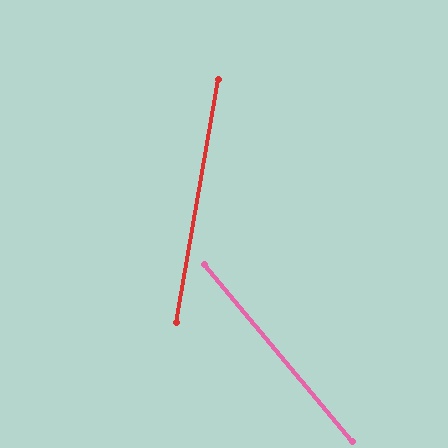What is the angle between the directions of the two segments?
Approximately 50 degrees.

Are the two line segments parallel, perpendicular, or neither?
Neither parallel nor perpendicular — they differ by about 50°.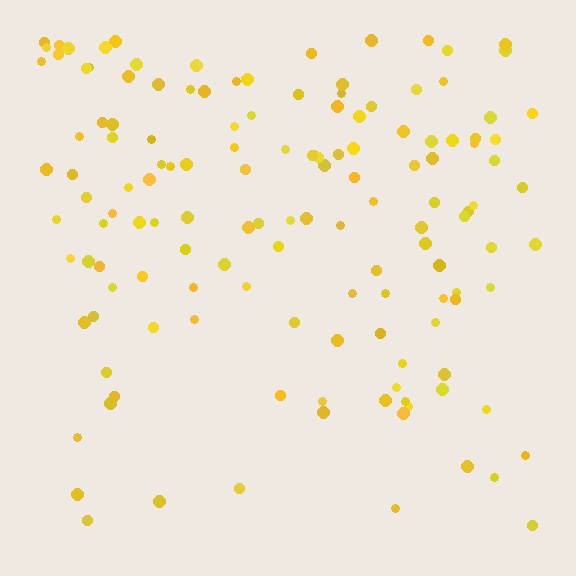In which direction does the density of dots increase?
From bottom to top, with the top side densest.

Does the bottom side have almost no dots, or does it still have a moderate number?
Still a moderate number, just noticeably fewer than the top.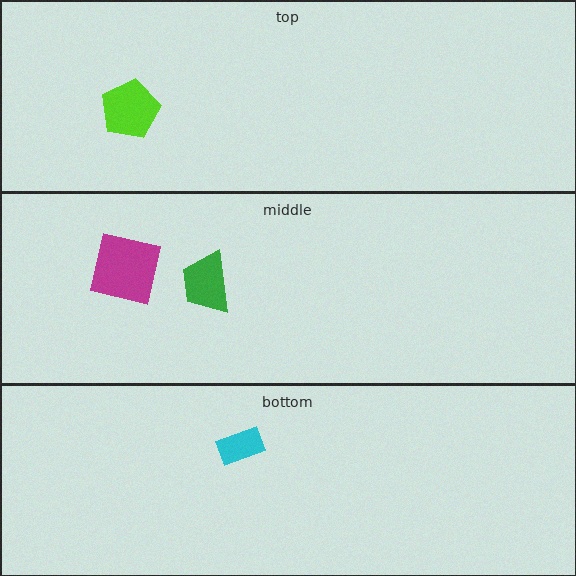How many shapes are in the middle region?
2.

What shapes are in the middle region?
The green trapezoid, the magenta square.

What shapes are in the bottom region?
The cyan rectangle.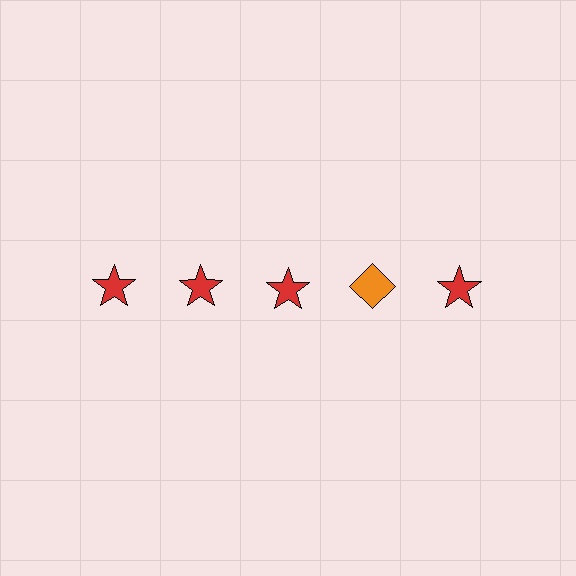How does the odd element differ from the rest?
It differs in both color (orange instead of red) and shape (diamond instead of star).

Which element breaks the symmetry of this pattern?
The orange diamond in the top row, second from right column breaks the symmetry. All other shapes are red stars.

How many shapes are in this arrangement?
There are 5 shapes arranged in a grid pattern.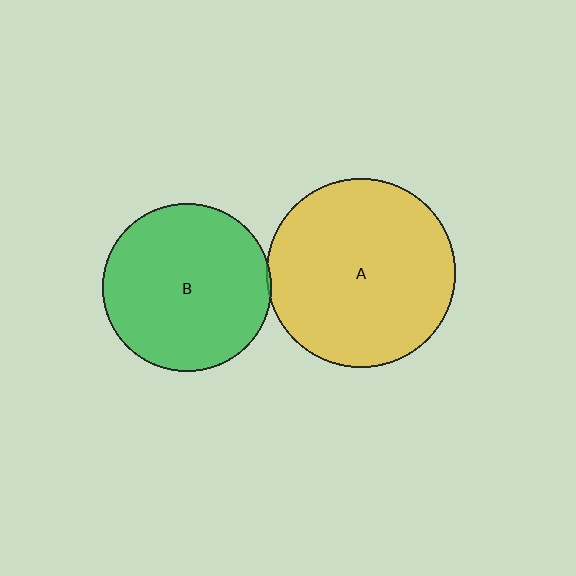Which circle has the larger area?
Circle A (yellow).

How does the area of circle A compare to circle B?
Approximately 1.3 times.